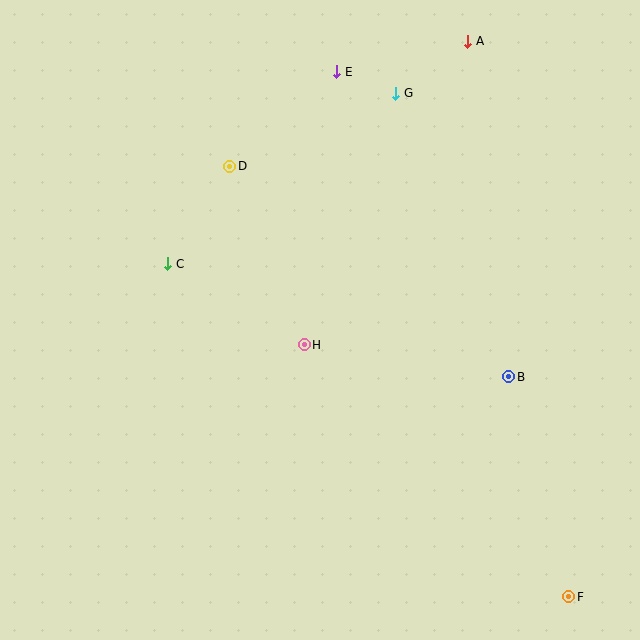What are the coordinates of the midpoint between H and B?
The midpoint between H and B is at (406, 361).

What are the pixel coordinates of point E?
Point E is at (337, 72).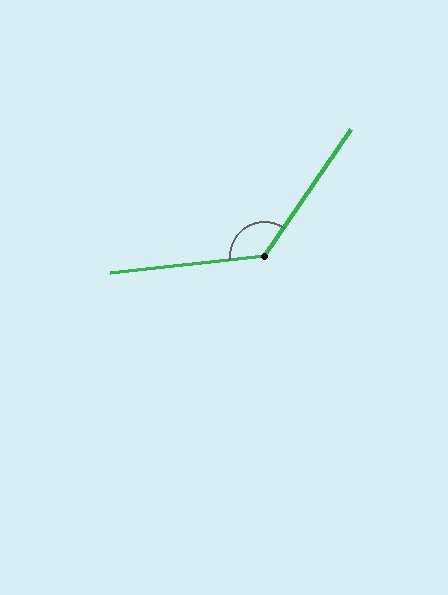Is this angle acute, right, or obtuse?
It is obtuse.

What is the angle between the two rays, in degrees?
Approximately 131 degrees.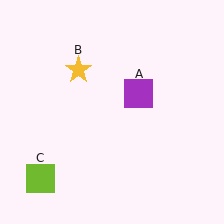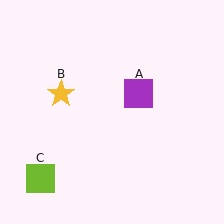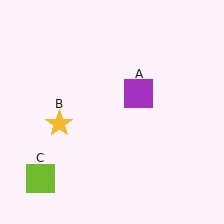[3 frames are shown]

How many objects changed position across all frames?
1 object changed position: yellow star (object B).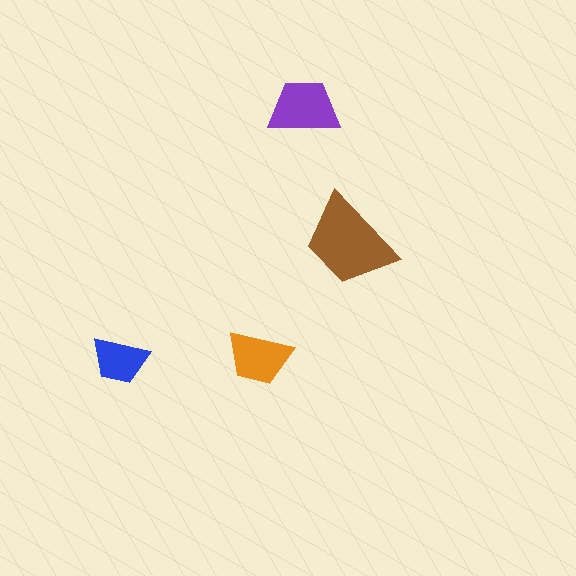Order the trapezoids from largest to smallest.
the brown one, the purple one, the orange one, the blue one.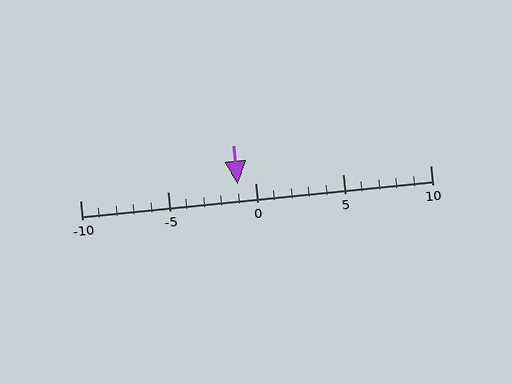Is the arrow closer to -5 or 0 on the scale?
The arrow is closer to 0.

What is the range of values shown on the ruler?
The ruler shows values from -10 to 10.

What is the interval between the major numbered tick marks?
The major tick marks are spaced 5 units apart.